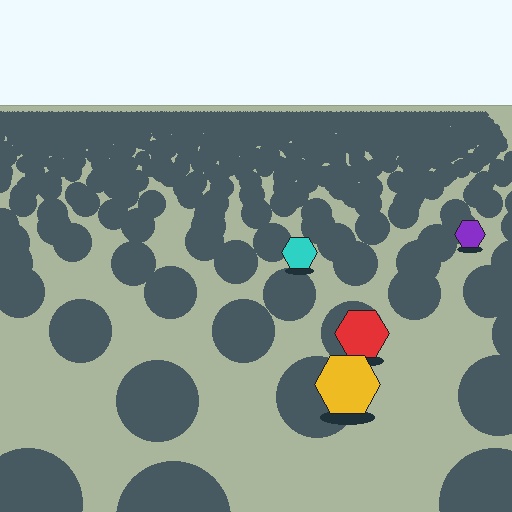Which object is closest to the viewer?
The yellow hexagon is closest. The texture marks near it are larger and more spread out.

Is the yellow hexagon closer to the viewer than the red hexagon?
Yes. The yellow hexagon is closer — you can tell from the texture gradient: the ground texture is coarser near it.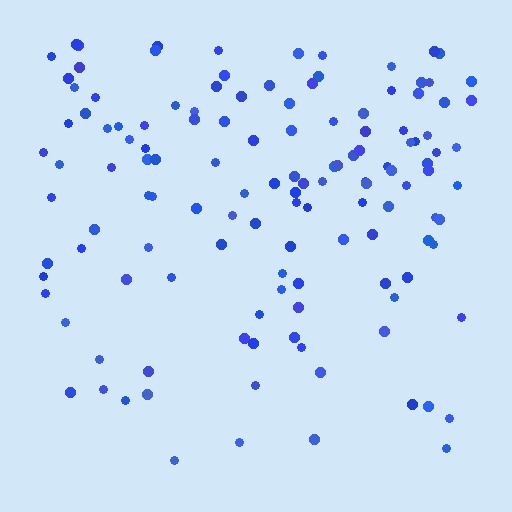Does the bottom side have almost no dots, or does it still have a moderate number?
Still a moderate number, just noticeably fewer than the top.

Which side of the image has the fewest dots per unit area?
The bottom.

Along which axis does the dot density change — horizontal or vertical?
Vertical.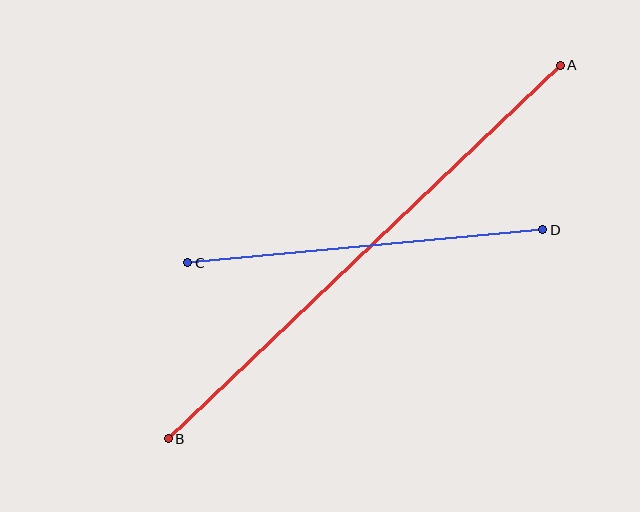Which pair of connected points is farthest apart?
Points A and B are farthest apart.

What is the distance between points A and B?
The distance is approximately 542 pixels.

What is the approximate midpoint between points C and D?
The midpoint is at approximately (365, 246) pixels.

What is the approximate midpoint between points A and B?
The midpoint is at approximately (364, 252) pixels.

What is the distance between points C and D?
The distance is approximately 357 pixels.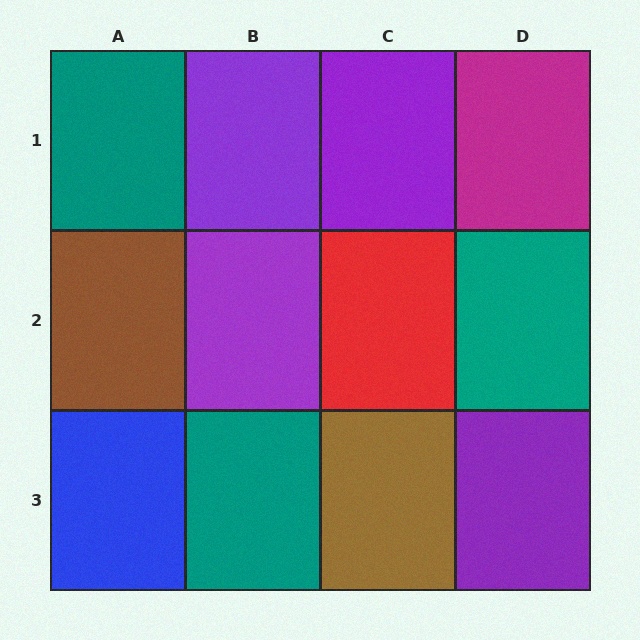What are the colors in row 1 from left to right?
Teal, purple, purple, magenta.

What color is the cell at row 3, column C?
Brown.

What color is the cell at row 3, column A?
Blue.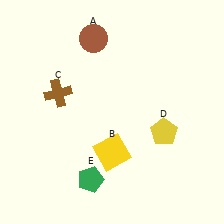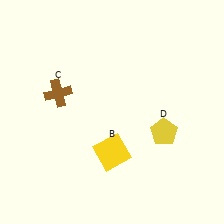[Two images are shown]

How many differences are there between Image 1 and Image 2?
There are 2 differences between the two images.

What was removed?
The brown circle (A), the green pentagon (E) were removed in Image 2.